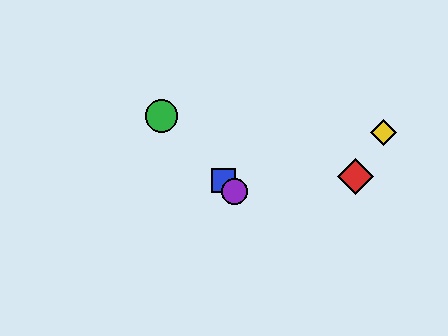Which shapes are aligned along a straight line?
The blue square, the green circle, the purple circle are aligned along a straight line.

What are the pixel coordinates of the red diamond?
The red diamond is at (356, 177).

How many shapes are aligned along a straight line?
3 shapes (the blue square, the green circle, the purple circle) are aligned along a straight line.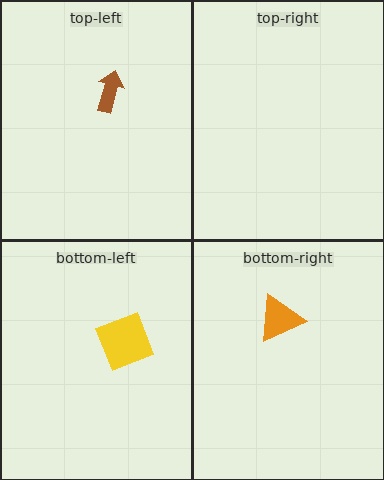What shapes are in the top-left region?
The brown arrow.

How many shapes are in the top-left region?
1.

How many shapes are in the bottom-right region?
1.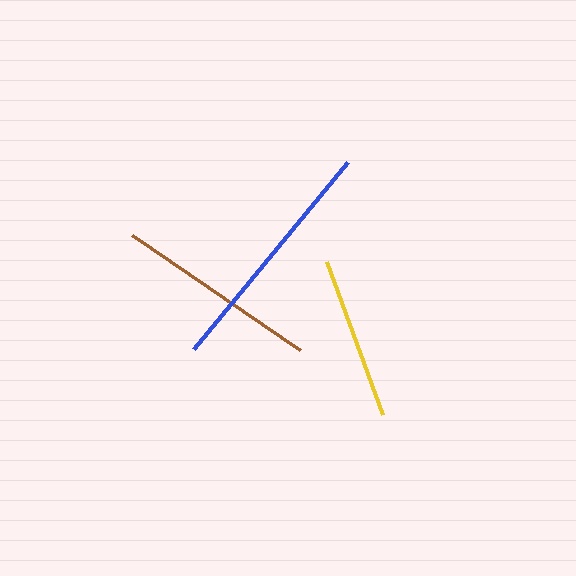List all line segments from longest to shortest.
From longest to shortest: blue, brown, yellow.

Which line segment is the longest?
The blue line is the longest at approximately 241 pixels.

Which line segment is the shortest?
The yellow line is the shortest at approximately 164 pixels.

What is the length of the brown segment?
The brown segment is approximately 203 pixels long.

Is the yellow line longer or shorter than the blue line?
The blue line is longer than the yellow line.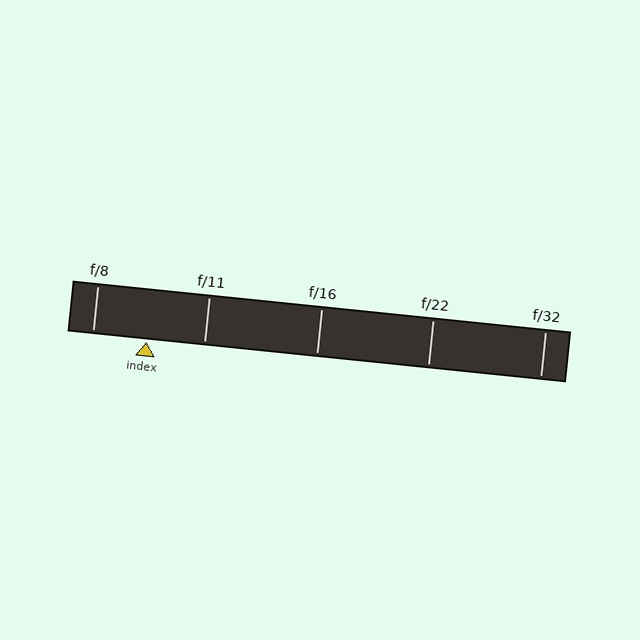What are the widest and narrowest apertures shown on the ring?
The widest aperture shown is f/8 and the narrowest is f/32.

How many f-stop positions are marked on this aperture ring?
There are 5 f-stop positions marked.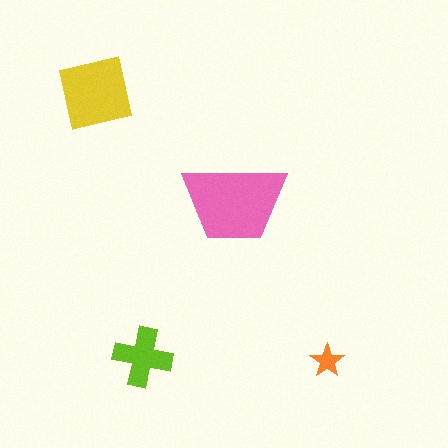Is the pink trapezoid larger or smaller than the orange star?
Larger.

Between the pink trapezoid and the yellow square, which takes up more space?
The pink trapezoid.